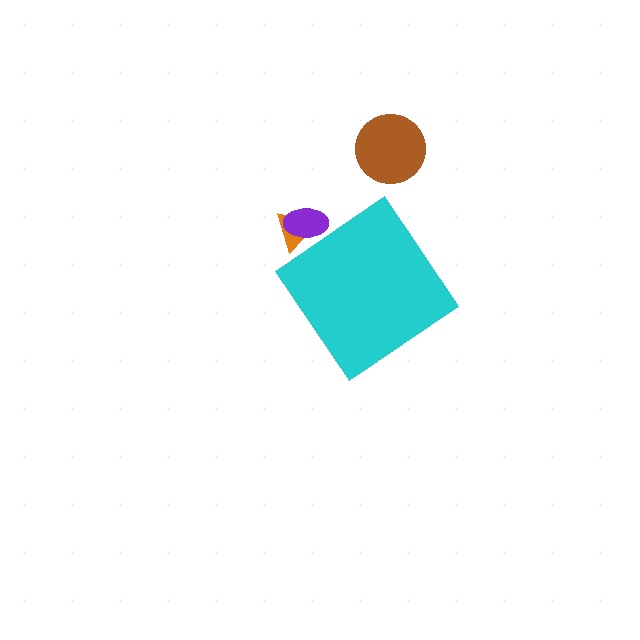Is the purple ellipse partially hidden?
Yes, the purple ellipse is partially hidden behind the cyan diamond.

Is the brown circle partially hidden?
No, the brown circle is fully visible.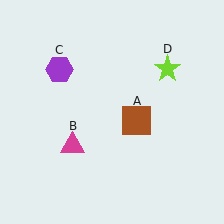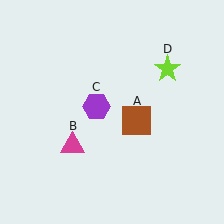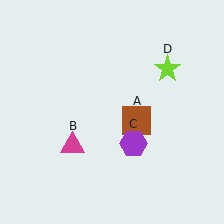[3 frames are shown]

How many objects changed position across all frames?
1 object changed position: purple hexagon (object C).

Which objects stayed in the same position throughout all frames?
Brown square (object A) and magenta triangle (object B) and lime star (object D) remained stationary.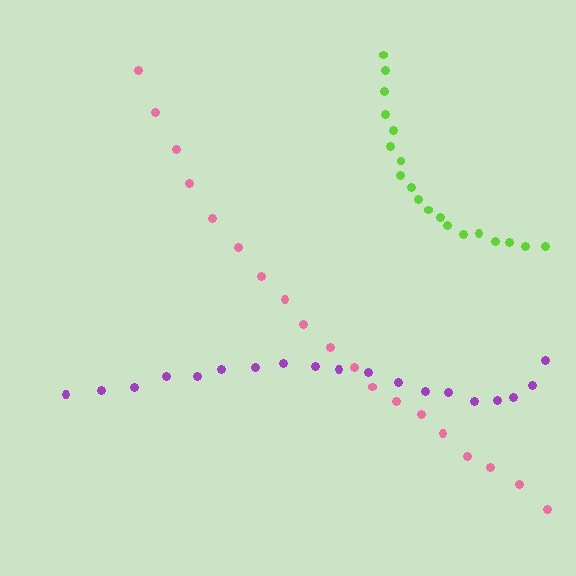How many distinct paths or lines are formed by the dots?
There are 3 distinct paths.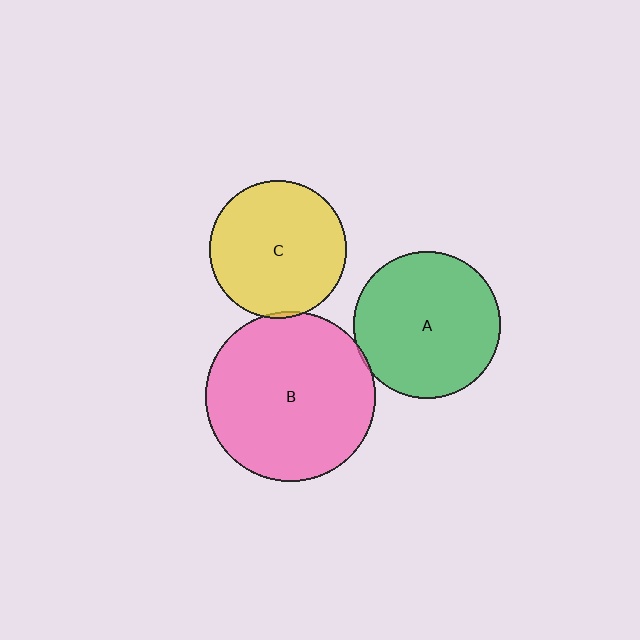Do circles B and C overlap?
Yes.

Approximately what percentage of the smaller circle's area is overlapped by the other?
Approximately 5%.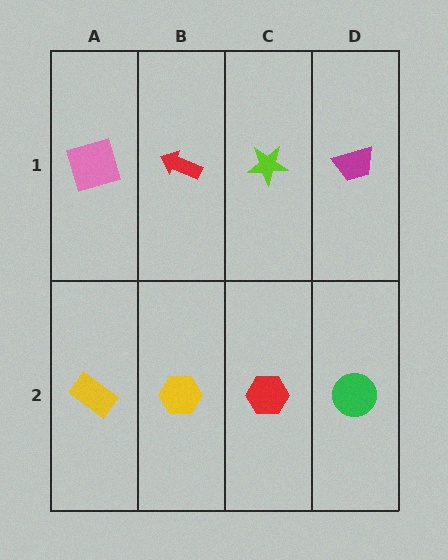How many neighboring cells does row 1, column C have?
3.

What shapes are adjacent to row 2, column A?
A pink square (row 1, column A), a yellow hexagon (row 2, column B).